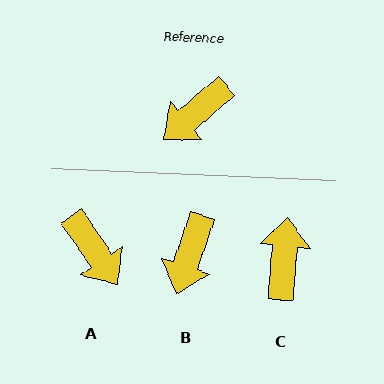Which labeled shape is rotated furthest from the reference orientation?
C, about 136 degrees away.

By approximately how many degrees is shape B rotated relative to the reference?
Approximately 31 degrees counter-clockwise.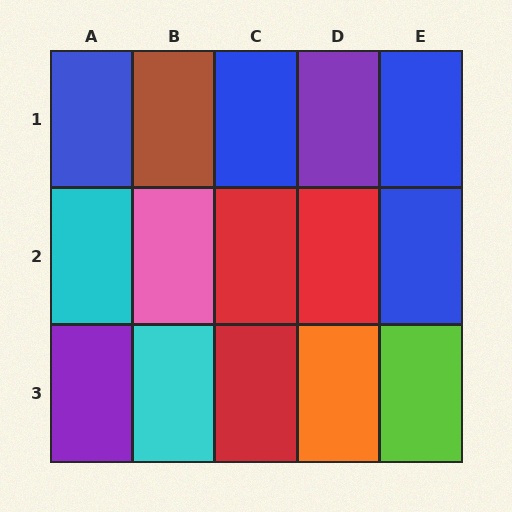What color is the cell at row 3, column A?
Purple.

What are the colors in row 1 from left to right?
Blue, brown, blue, purple, blue.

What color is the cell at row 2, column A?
Cyan.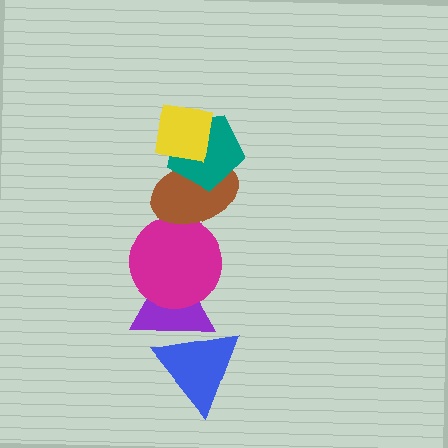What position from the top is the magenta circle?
The magenta circle is 4th from the top.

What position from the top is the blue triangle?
The blue triangle is 6th from the top.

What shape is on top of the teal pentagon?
The yellow square is on top of the teal pentagon.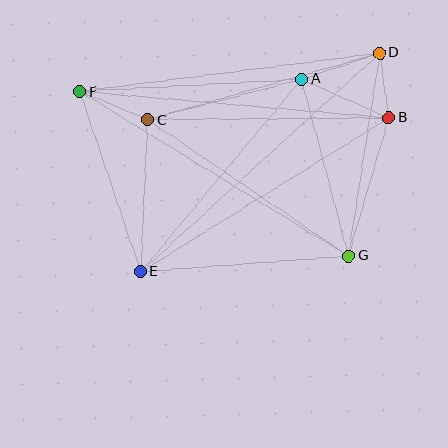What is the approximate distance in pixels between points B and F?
The distance between B and F is approximately 310 pixels.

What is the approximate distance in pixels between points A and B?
The distance between A and B is approximately 95 pixels.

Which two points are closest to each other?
Points B and D are closest to each other.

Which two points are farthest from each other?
Points D and E are farthest from each other.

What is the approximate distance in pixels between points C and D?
The distance between C and D is approximately 241 pixels.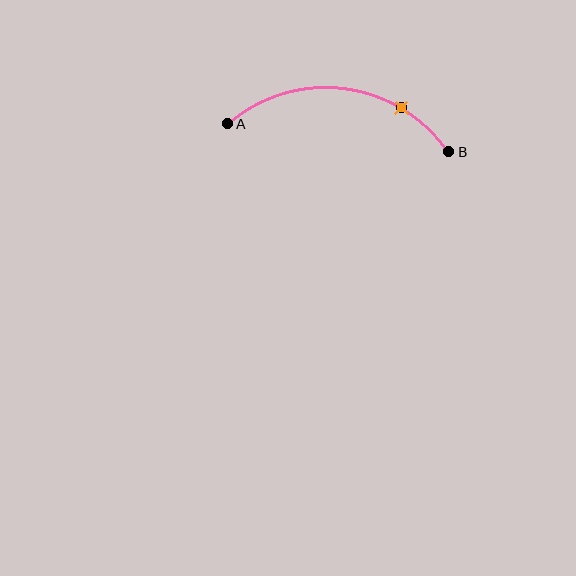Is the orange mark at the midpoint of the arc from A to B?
No. The orange mark lies on the arc but is closer to endpoint B. The arc midpoint would be at the point on the curve equidistant along the arc from both A and B.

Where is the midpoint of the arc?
The arc midpoint is the point on the curve farthest from the straight line joining A and B. It sits above that line.